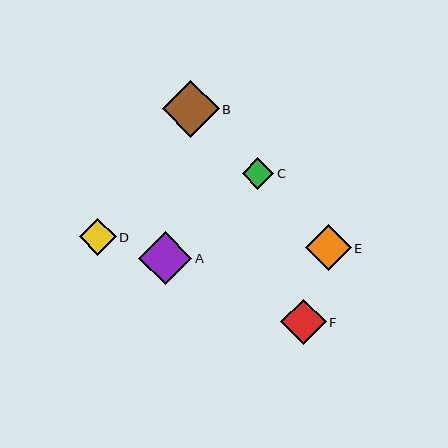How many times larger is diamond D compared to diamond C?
Diamond D is approximately 1.2 times the size of diamond C.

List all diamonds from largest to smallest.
From largest to smallest: B, A, E, F, D, C.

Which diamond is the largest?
Diamond B is the largest with a size of approximately 57 pixels.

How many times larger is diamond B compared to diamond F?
Diamond B is approximately 1.3 times the size of diamond F.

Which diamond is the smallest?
Diamond C is the smallest with a size of approximately 32 pixels.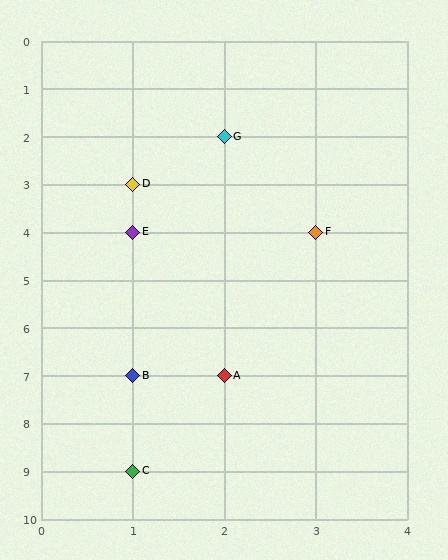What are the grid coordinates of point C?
Point C is at grid coordinates (1, 9).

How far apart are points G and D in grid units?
Points G and D are 1 column and 1 row apart (about 1.4 grid units diagonally).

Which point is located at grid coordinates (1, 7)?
Point B is at (1, 7).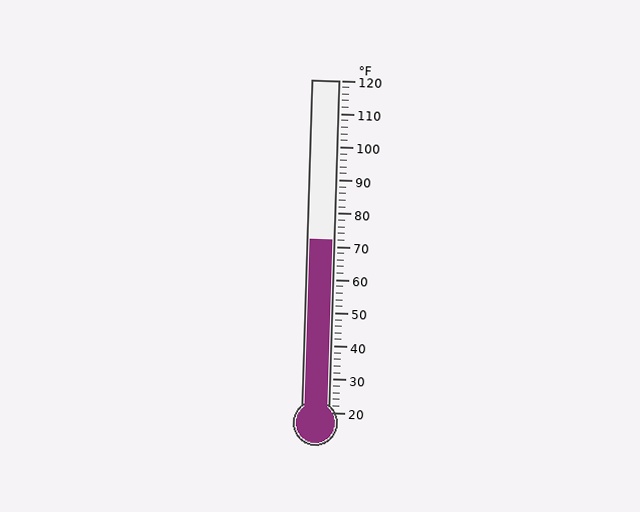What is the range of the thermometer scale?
The thermometer scale ranges from 20°F to 120°F.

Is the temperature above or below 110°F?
The temperature is below 110°F.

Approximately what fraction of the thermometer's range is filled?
The thermometer is filled to approximately 50% of its range.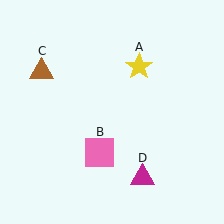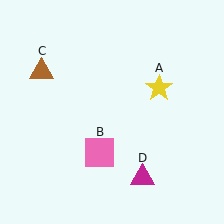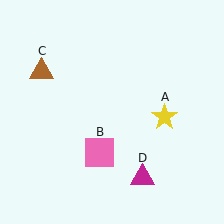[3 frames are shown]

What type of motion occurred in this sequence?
The yellow star (object A) rotated clockwise around the center of the scene.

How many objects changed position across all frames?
1 object changed position: yellow star (object A).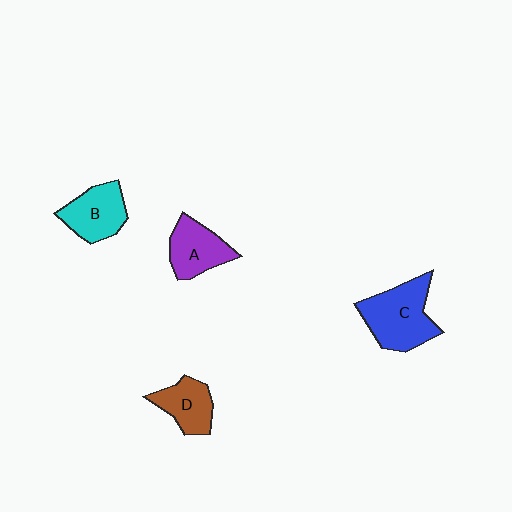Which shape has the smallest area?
Shape D (brown).